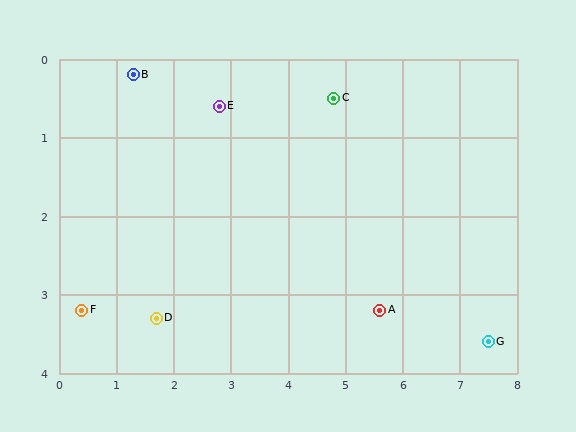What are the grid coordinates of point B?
Point B is at approximately (1.3, 0.2).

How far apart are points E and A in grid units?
Points E and A are about 3.8 grid units apart.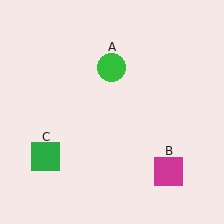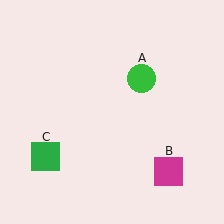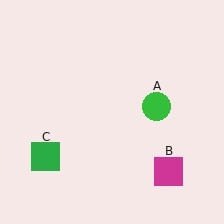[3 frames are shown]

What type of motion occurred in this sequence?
The green circle (object A) rotated clockwise around the center of the scene.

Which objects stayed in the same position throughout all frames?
Magenta square (object B) and green square (object C) remained stationary.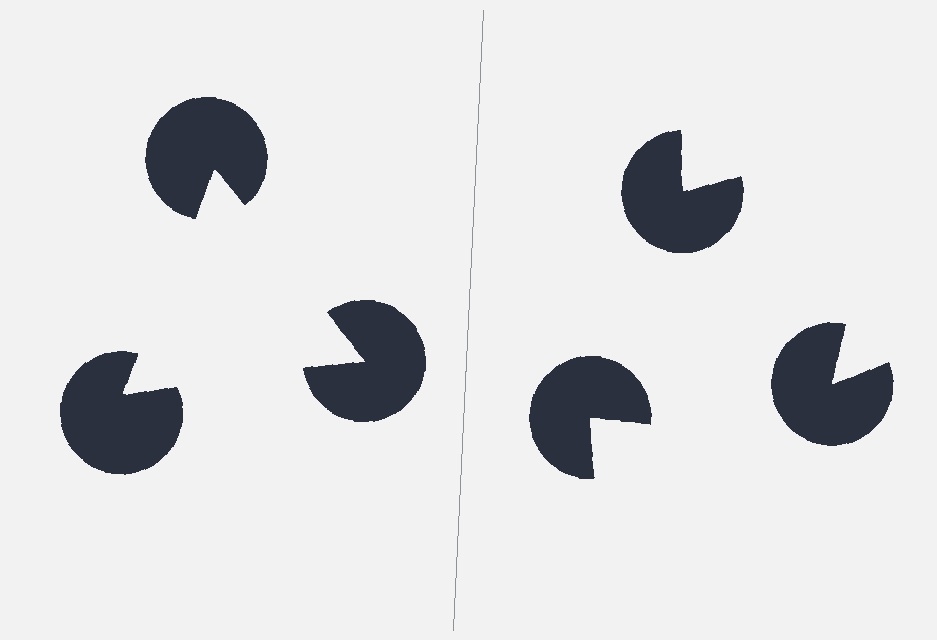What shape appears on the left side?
An illusory triangle.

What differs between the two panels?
The pac-man discs are positioned identically on both sides; only the wedge orientations differ. On the left they align to a triangle; on the right they are misaligned.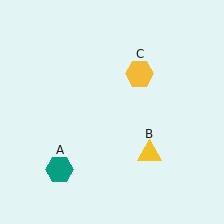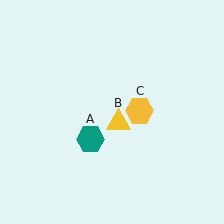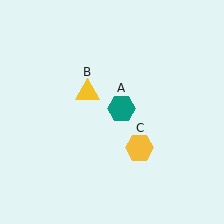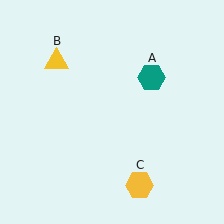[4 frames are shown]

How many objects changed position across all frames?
3 objects changed position: teal hexagon (object A), yellow triangle (object B), yellow hexagon (object C).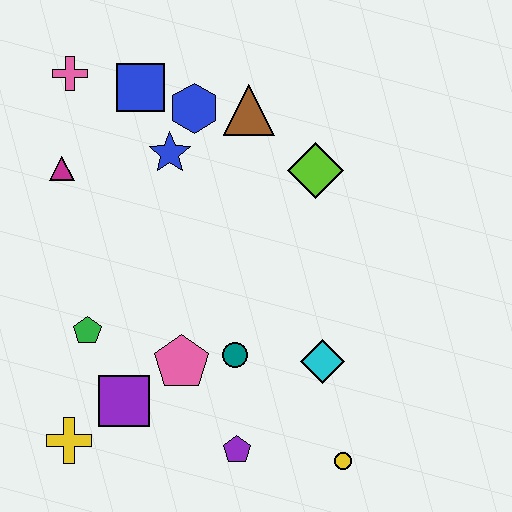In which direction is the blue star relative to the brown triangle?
The blue star is to the left of the brown triangle.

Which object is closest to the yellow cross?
The purple square is closest to the yellow cross.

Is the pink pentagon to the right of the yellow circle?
No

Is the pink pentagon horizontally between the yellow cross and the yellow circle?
Yes